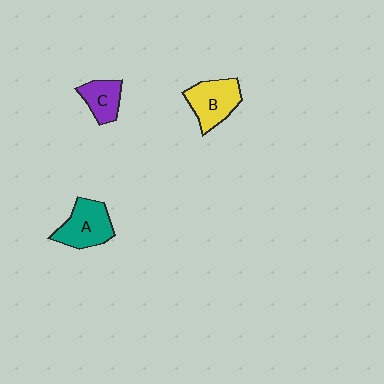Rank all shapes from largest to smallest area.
From largest to smallest: A (teal), B (yellow), C (purple).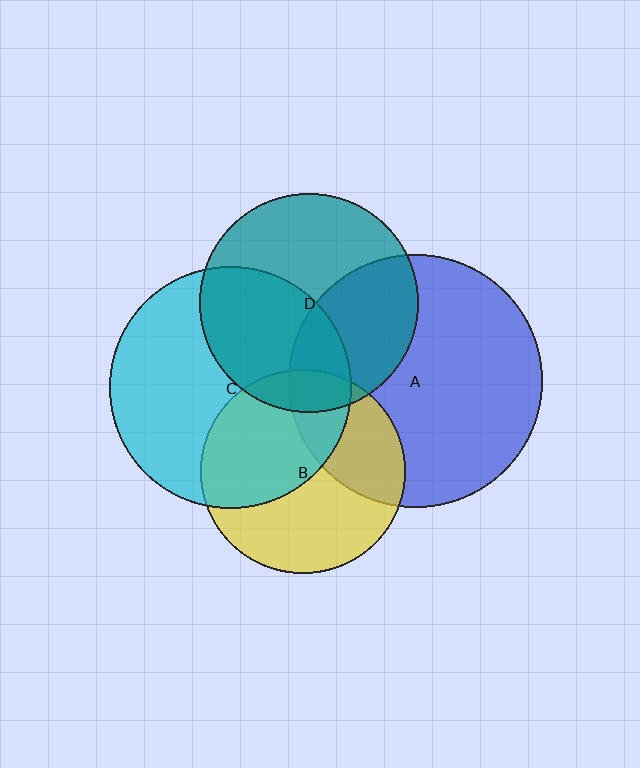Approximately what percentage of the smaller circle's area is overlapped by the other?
Approximately 45%.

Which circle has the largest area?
Circle A (blue).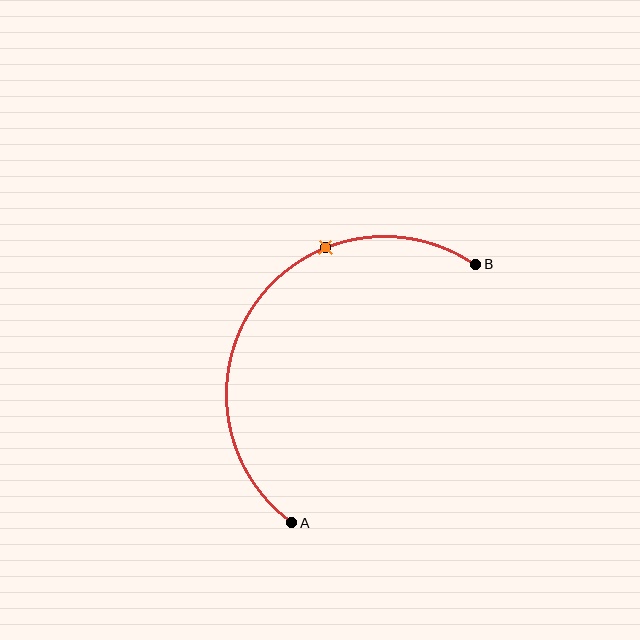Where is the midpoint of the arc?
The arc midpoint is the point on the curve farthest from the straight line joining A and B. It sits above and to the left of that line.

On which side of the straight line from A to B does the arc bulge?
The arc bulges above and to the left of the straight line connecting A and B.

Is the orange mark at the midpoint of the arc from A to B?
No. The orange mark lies on the arc but is closer to endpoint B. The arc midpoint would be at the point on the curve equidistant along the arc from both A and B.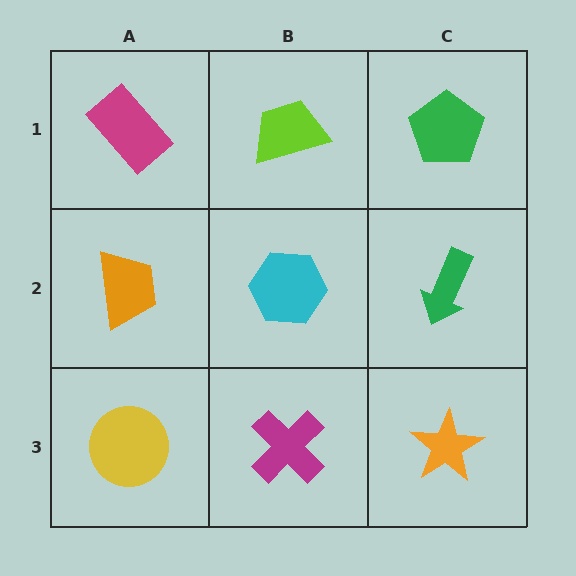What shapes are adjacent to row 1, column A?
An orange trapezoid (row 2, column A), a lime trapezoid (row 1, column B).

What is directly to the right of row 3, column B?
An orange star.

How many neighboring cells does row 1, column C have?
2.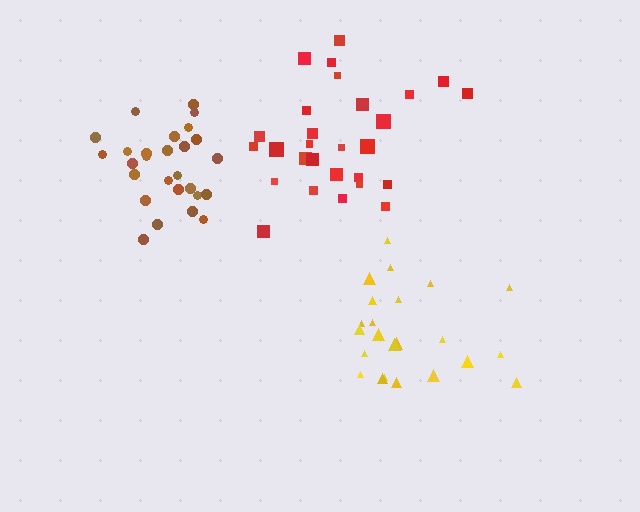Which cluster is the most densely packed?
Brown.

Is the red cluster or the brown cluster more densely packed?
Brown.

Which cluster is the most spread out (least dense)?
Yellow.